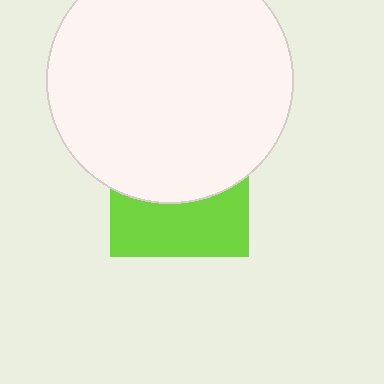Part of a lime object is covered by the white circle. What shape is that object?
It is a square.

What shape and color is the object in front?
The object in front is a white circle.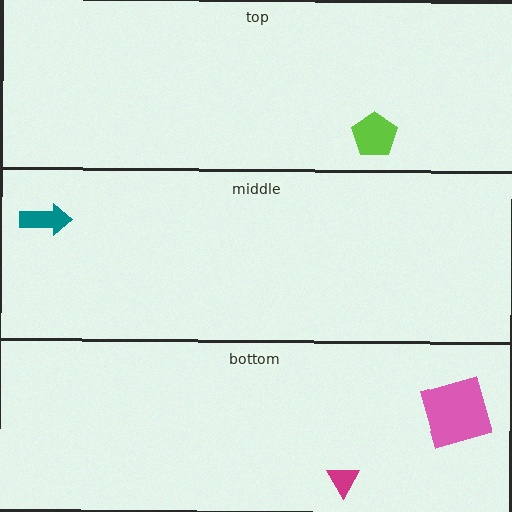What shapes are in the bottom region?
The magenta triangle, the pink square.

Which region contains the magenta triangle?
The bottom region.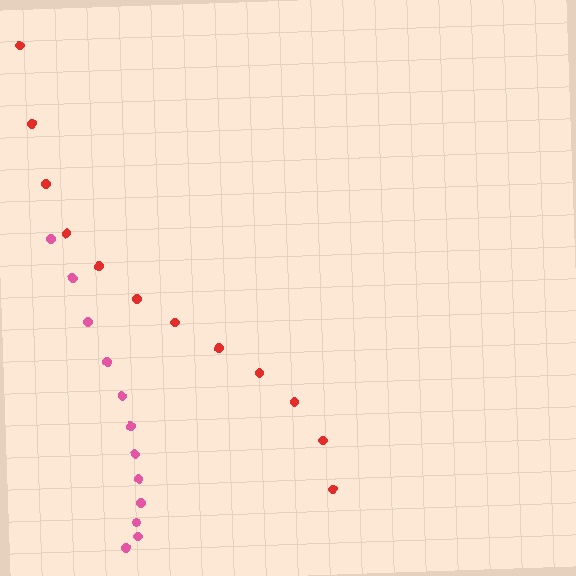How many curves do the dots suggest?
There are 2 distinct paths.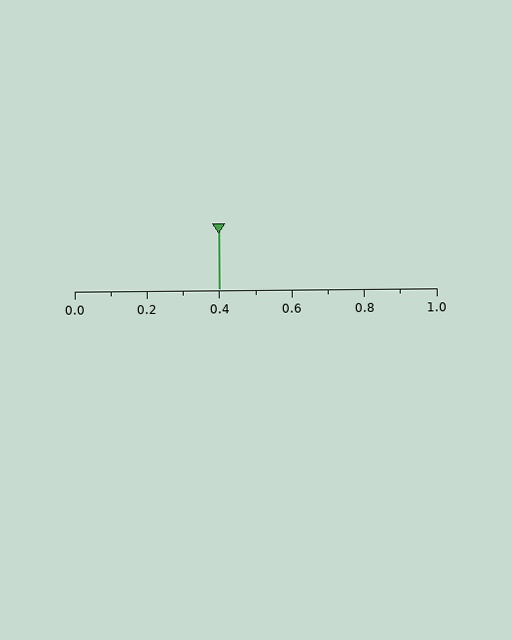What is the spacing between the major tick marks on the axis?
The major ticks are spaced 0.2 apart.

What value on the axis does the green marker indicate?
The marker indicates approximately 0.4.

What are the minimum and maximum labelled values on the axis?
The axis runs from 0.0 to 1.0.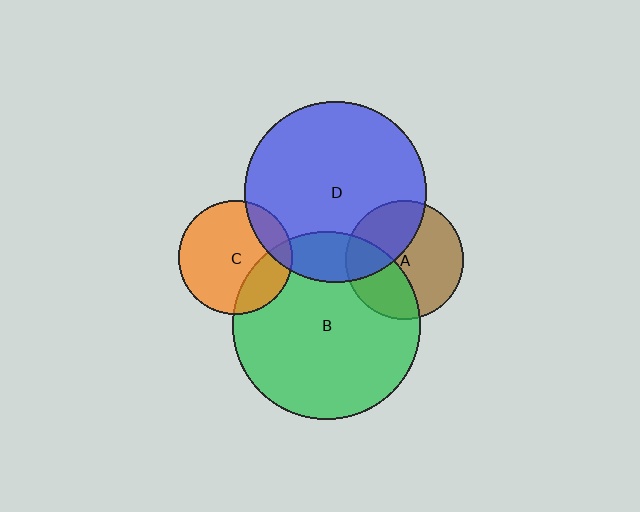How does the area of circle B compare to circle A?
Approximately 2.5 times.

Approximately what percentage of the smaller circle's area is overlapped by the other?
Approximately 35%.